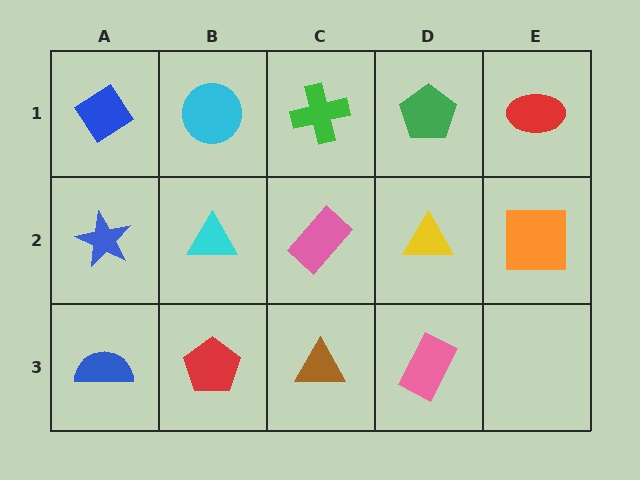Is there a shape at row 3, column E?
No, that cell is empty.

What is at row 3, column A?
A blue semicircle.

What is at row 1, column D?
A green pentagon.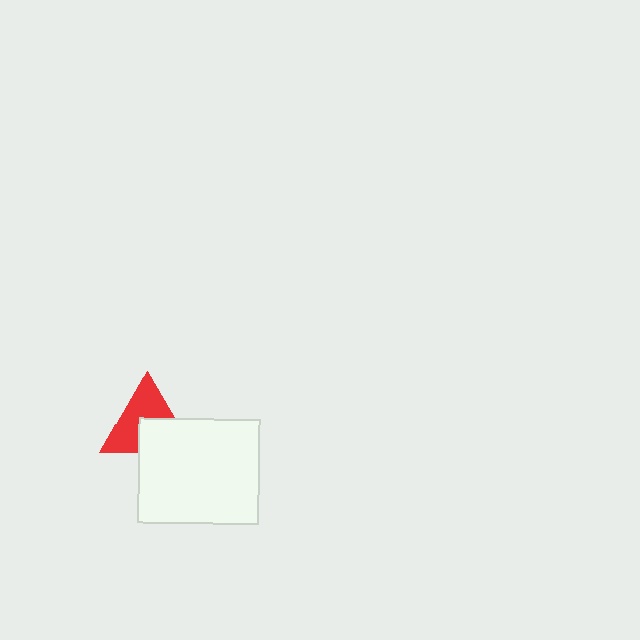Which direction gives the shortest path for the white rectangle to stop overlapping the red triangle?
Moving down gives the shortest separation.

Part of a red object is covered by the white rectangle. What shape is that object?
It is a triangle.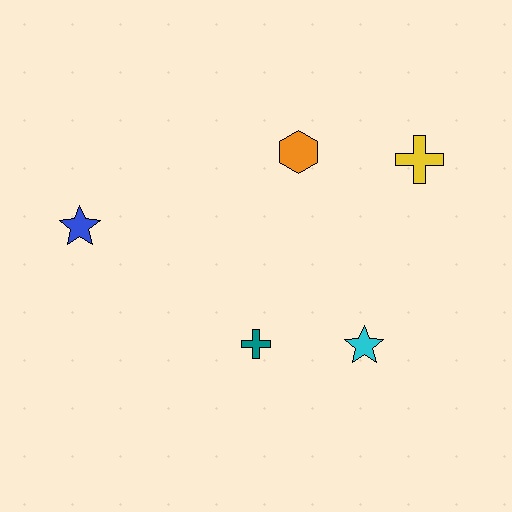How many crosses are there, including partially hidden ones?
There are 2 crosses.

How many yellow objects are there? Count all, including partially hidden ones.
There is 1 yellow object.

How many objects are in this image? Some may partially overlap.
There are 5 objects.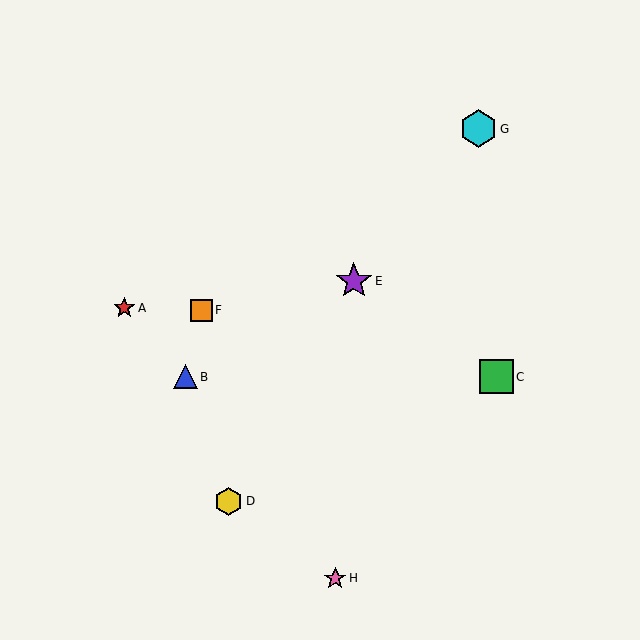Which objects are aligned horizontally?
Objects B, C are aligned horizontally.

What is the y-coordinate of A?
Object A is at y≈308.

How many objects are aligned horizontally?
2 objects (B, C) are aligned horizontally.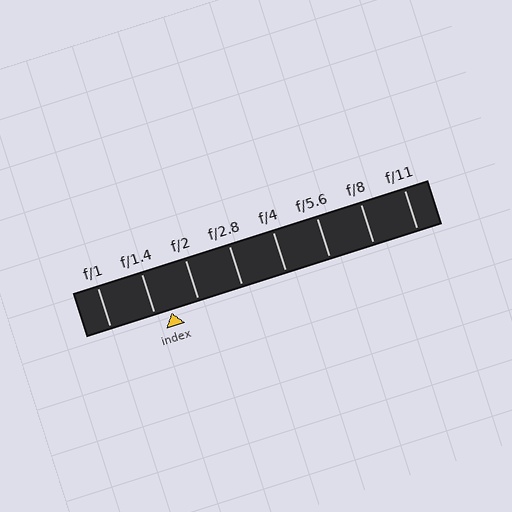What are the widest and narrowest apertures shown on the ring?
The widest aperture shown is f/1 and the narrowest is f/11.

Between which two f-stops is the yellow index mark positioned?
The index mark is between f/1.4 and f/2.